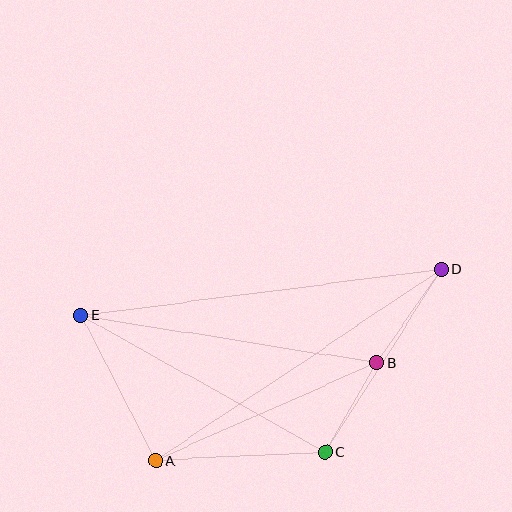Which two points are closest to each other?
Points B and C are closest to each other.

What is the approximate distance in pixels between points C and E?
The distance between C and E is approximately 280 pixels.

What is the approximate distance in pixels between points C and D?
The distance between C and D is approximately 217 pixels.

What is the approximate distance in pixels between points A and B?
The distance between A and B is approximately 241 pixels.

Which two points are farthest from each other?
Points D and E are farthest from each other.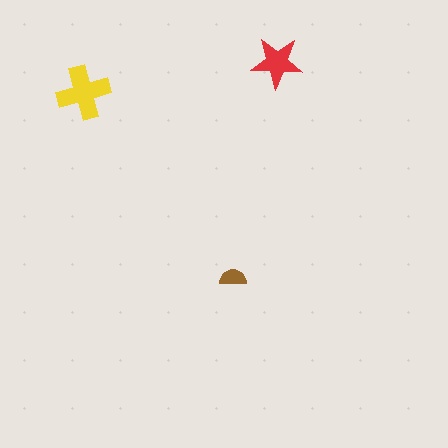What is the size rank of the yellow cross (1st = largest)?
1st.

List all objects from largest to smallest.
The yellow cross, the red star, the brown semicircle.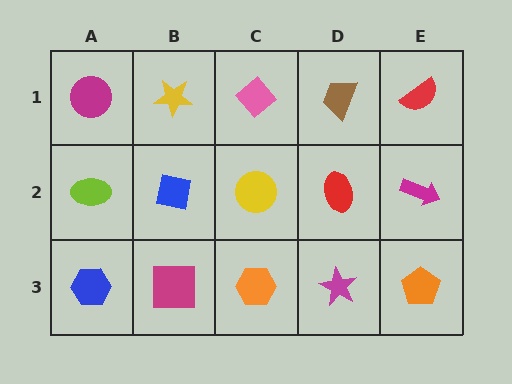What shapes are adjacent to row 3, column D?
A red ellipse (row 2, column D), an orange hexagon (row 3, column C), an orange pentagon (row 3, column E).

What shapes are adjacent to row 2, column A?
A magenta circle (row 1, column A), a blue hexagon (row 3, column A), a blue square (row 2, column B).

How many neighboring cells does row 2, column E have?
3.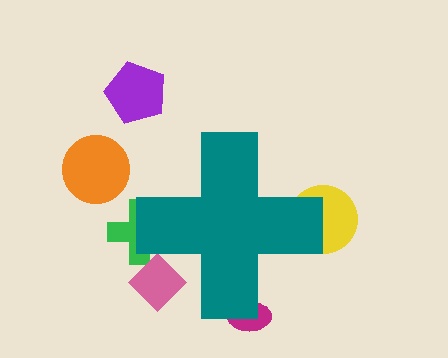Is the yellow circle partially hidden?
Yes, the yellow circle is partially hidden behind the teal cross.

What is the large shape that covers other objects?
A teal cross.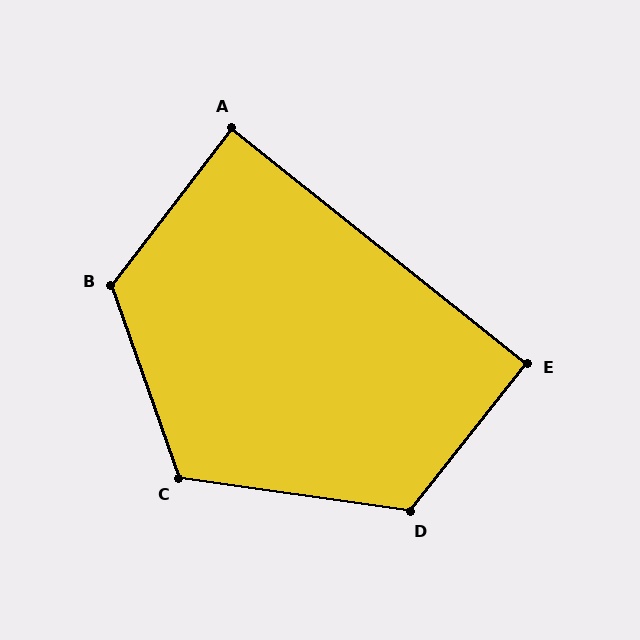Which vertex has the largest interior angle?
B, at approximately 123 degrees.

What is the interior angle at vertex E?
Approximately 90 degrees (approximately right).